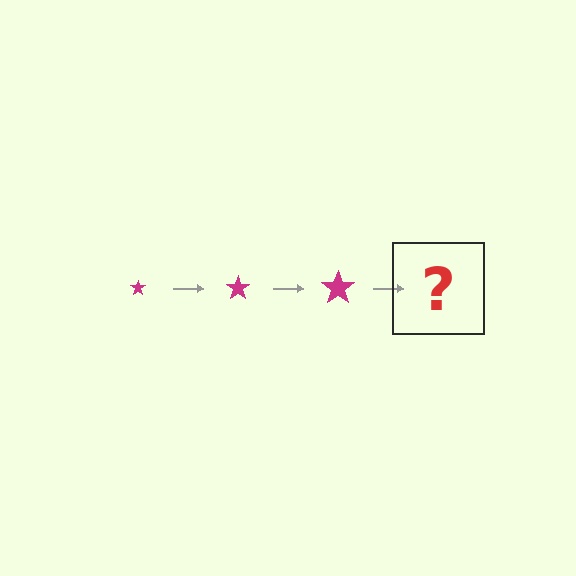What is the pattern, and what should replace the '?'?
The pattern is that the star gets progressively larger each step. The '?' should be a magenta star, larger than the previous one.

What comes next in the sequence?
The next element should be a magenta star, larger than the previous one.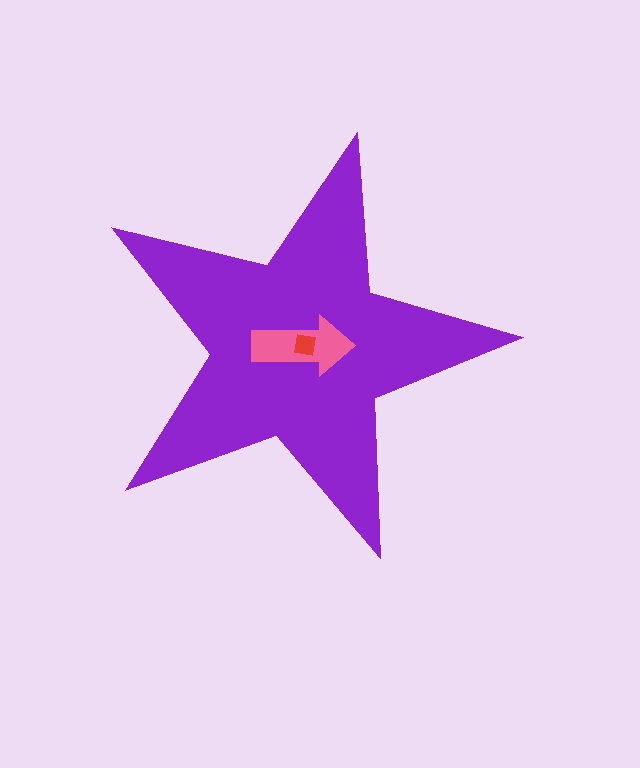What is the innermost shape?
The red square.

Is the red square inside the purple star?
Yes.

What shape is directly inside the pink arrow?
The red square.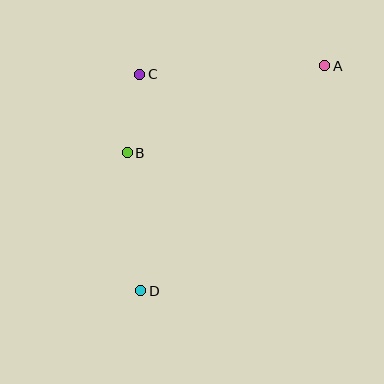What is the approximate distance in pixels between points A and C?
The distance between A and C is approximately 185 pixels.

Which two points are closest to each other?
Points B and C are closest to each other.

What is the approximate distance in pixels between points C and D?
The distance between C and D is approximately 216 pixels.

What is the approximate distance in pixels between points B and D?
The distance between B and D is approximately 139 pixels.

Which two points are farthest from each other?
Points A and D are farthest from each other.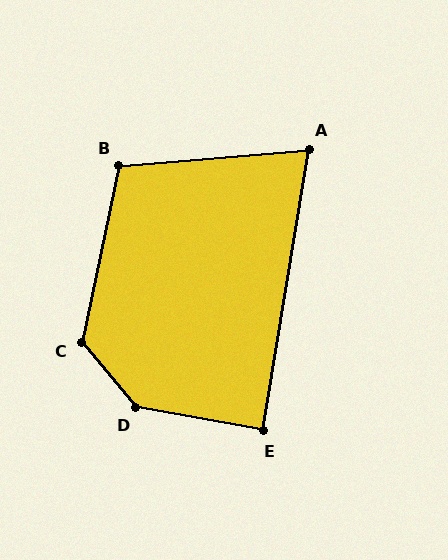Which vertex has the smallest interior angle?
A, at approximately 76 degrees.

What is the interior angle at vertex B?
Approximately 106 degrees (obtuse).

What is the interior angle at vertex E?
Approximately 89 degrees (approximately right).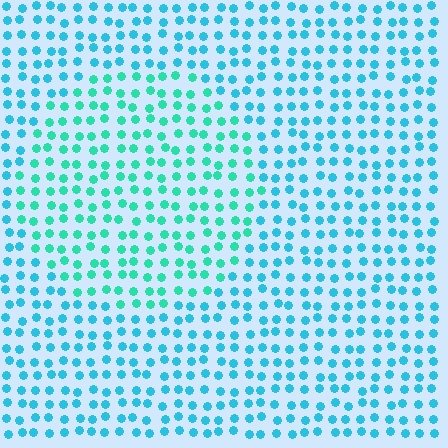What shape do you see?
I see a circle.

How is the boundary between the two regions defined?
The boundary is defined purely by a slight shift in hue (about 28 degrees). Spacing, size, and orientation are identical on both sides.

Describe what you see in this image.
The image is filled with small cyan elements in a uniform arrangement. A circle-shaped region is visible where the elements are tinted to a slightly different hue, forming a subtle color boundary.